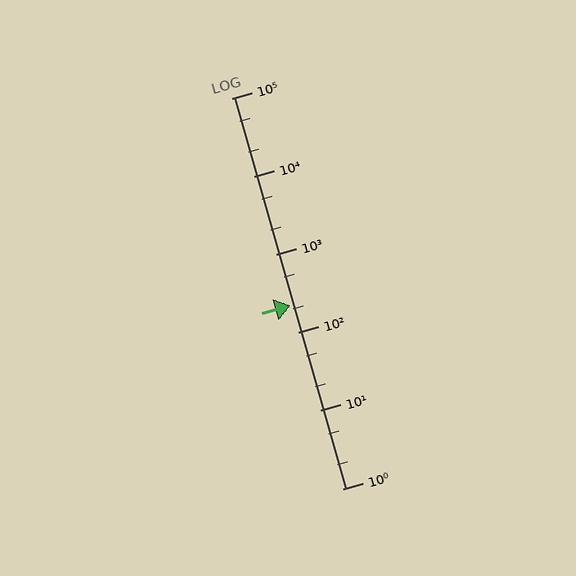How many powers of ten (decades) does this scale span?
The scale spans 5 decades, from 1 to 100000.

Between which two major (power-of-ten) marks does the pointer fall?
The pointer is between 100 and 1000.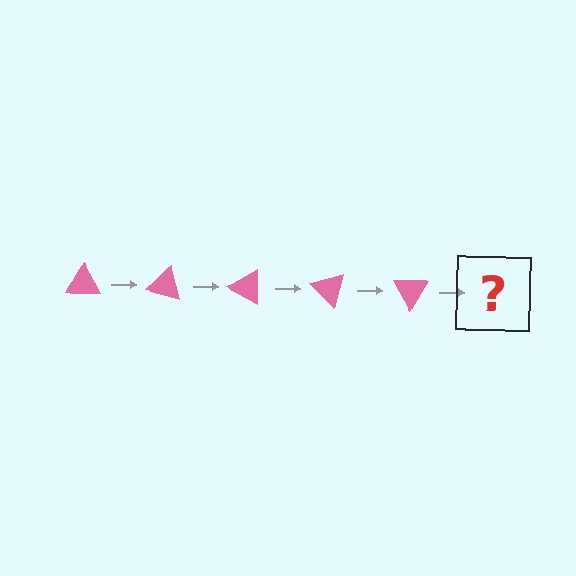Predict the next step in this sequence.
The next step is a pink triangle rotated 75 degrees.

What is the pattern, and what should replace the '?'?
The pattern is that the triangle rotates 15 degrees each step. The '?' should be a pink triangle rotated 75 degrees.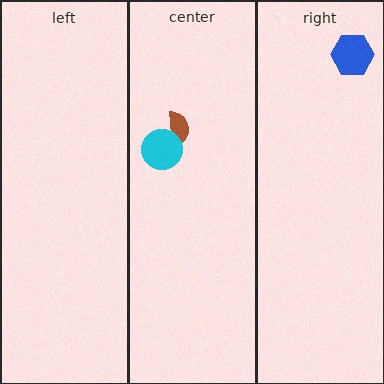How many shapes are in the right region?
1.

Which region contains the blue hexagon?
The right region.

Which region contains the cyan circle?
The center region.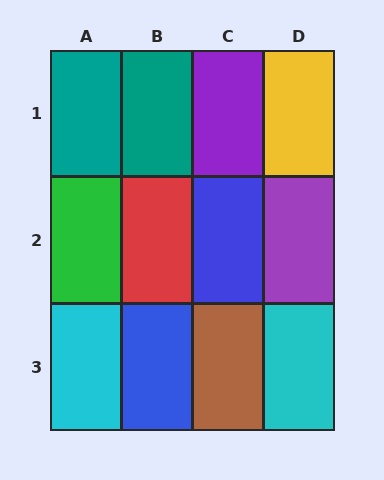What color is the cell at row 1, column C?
Purple.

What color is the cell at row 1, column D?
Yellow.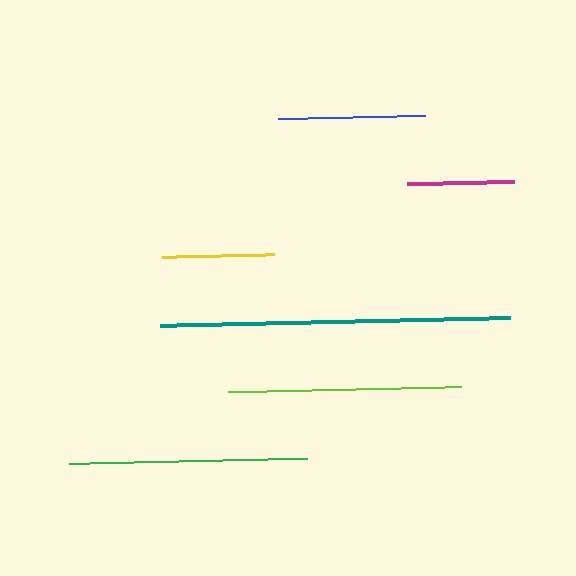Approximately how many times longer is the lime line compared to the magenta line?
The lime line is approximately 2.2 times the length of the magenta line.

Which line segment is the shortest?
The magenta line is the shortest at approximately 108 pixels.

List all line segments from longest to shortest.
From longest to shortest: teal, green, lime, blue, yellow, magenta.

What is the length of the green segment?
The green segment is approximately 237 pixels long.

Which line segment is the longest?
The teal line is the longest at approximately 349 pixels.